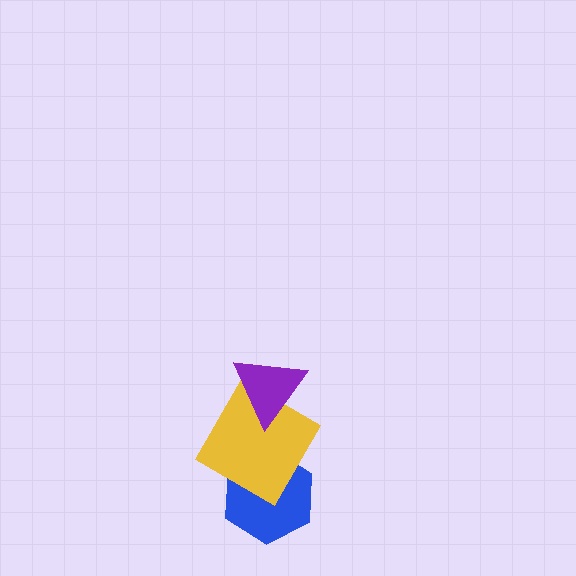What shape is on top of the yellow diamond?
The purple triangle is on top of the yellow diamond.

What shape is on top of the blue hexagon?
The yellow diamond is on top of the blue hexagon.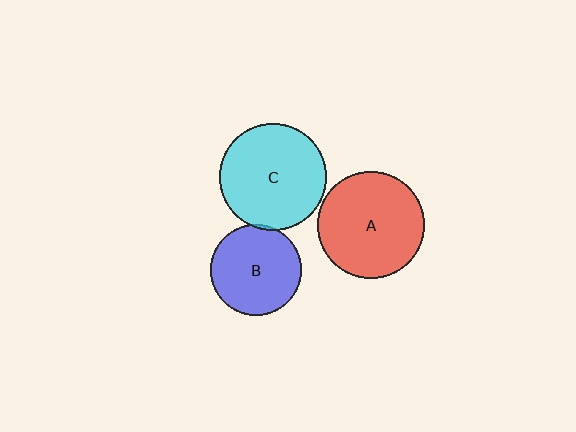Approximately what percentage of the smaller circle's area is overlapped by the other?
Approximately 5%.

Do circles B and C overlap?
Yes.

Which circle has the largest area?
Circle C (cyan).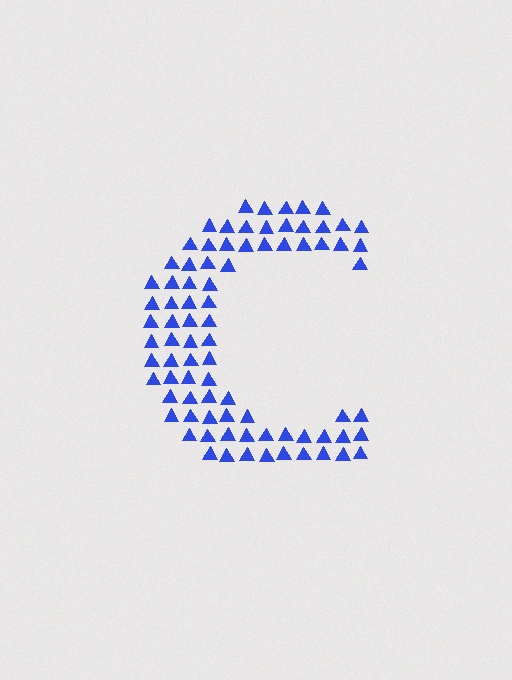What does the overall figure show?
The overall figure shows the letter C.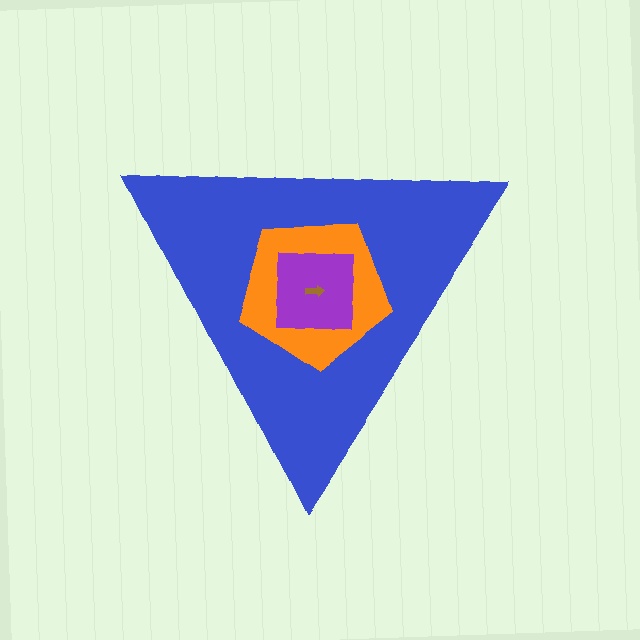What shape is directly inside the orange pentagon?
The purple square.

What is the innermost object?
The brown arrow.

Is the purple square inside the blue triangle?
Yes.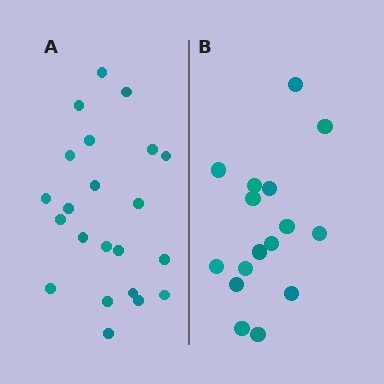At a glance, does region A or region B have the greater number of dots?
Region A (the left region) has more dots.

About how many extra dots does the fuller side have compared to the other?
Region A has about 6 more dots than region B.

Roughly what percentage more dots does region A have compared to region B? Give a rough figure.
About 40% more.